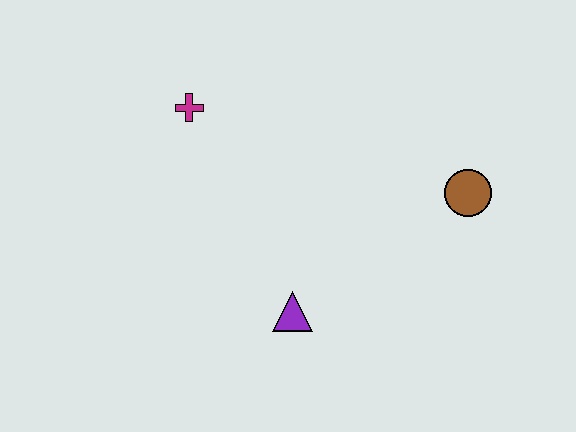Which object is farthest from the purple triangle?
The magenta cross is farthest from the purple triangle.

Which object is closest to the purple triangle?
The brown circle is closest to the purple triangle.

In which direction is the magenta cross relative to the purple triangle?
The magenta cross is above the purple triangle.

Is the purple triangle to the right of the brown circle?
No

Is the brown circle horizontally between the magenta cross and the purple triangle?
No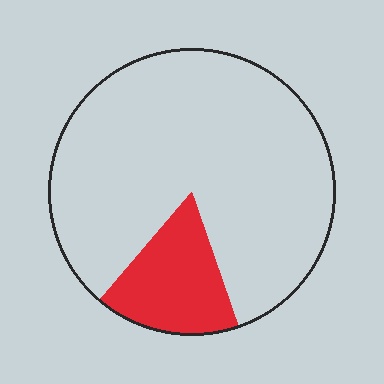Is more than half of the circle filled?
No.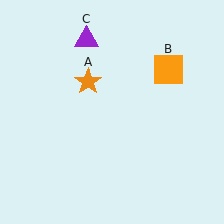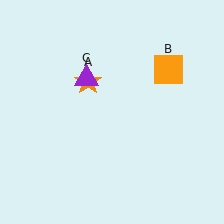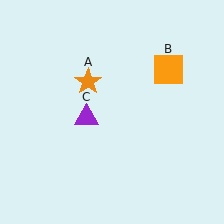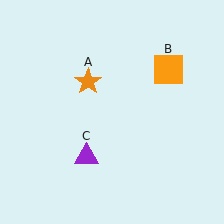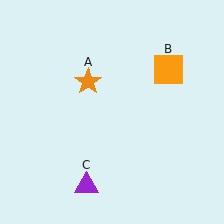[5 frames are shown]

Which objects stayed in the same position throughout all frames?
Orange star (object A) and orange square (object B) remained stationary.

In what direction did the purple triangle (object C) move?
The purple triangle (object C) moved down.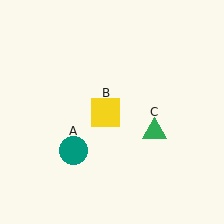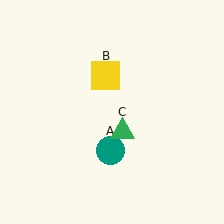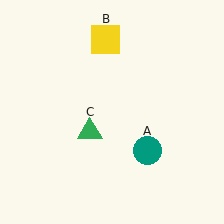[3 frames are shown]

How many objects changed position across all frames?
3 objects changed position: teal circle (object A), yellow square (object B), green triangle (object C).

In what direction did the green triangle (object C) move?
The green triangle (object C) moved left.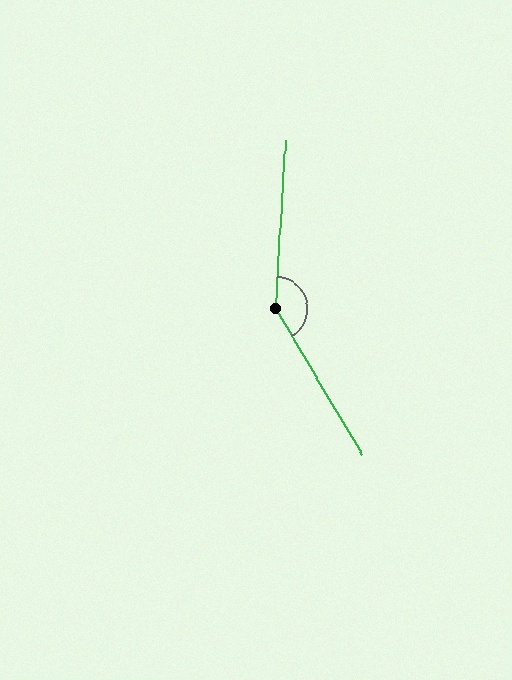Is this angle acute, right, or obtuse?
It is obtuse.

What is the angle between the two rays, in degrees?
Approximately 146 degrees.